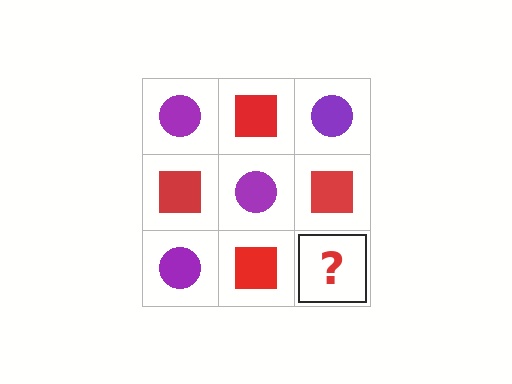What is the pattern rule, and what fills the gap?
The rule is that it alternates purple circle and red square in a checkerboard pattern. The gap should be filled with a purple circle.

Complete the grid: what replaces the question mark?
The question mark should be replaced with a purple circle.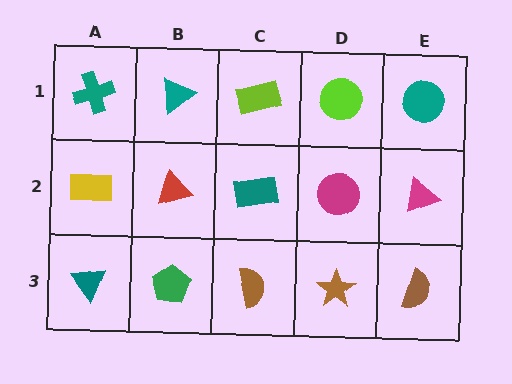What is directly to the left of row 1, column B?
A teal cross.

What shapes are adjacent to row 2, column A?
A teal cross (row 1, column A), a teal triangle (row 3, column A), a red triangle (row 2, column B).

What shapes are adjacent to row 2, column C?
A lime rectangle (row 1, column C), a brown semicircle (row 3, column C), a red triangle (row 2, column B), a magenta circle (row 2, column D).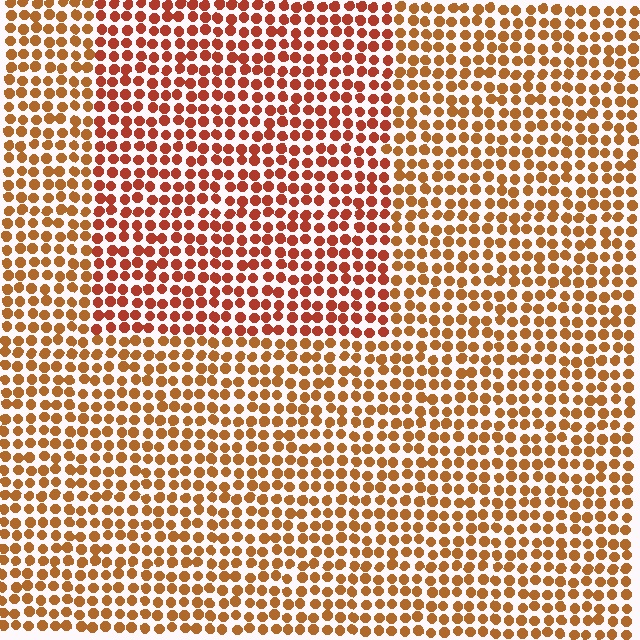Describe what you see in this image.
The image is filled with small brown elements in a uniform arrangement. A rectangle-shaped region is visible where the elements are tinted to a slightly different hue, forming a subtle color boundary.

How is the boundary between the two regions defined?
The boundary is defined purely by a slight shift in hue (about 22 degrees). Spacing, size, and orientation are identical on both sides.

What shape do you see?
I see a rectangle.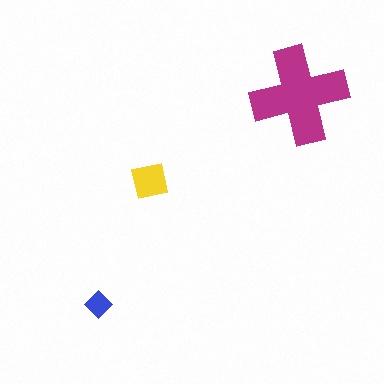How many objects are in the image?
There are 3 objects in the image.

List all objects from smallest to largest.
The blue diamond, the yellow square, the magenta cross.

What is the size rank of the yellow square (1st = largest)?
2nd.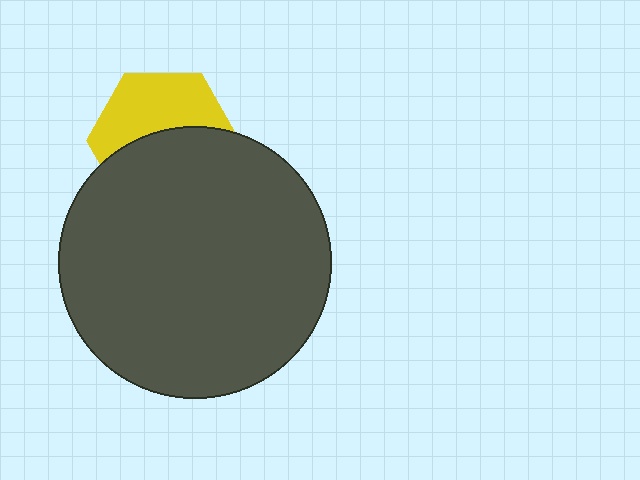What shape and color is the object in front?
The object in front is a dark gray circle.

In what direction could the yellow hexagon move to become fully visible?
The yellow hexagon could move up. That would shift it out from behind the dark gray circle entirely.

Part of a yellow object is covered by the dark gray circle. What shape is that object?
It is a hexagon.